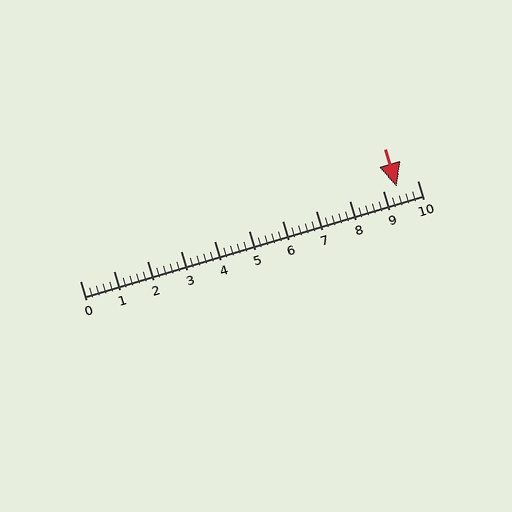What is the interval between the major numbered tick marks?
The major tick marks are spaced 1 units apart.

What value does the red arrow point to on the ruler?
The red arrow points to approximately 9.4.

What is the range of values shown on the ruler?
The ruler shows values from 0 to 10.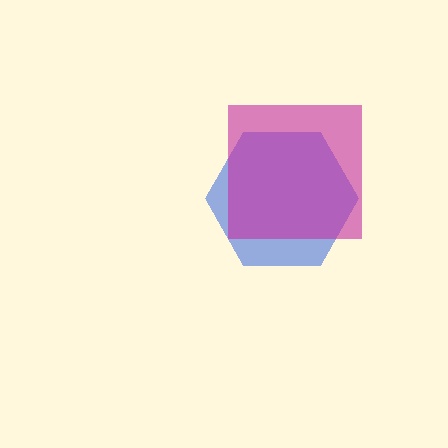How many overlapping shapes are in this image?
There are 2 overlapping shapes in the image.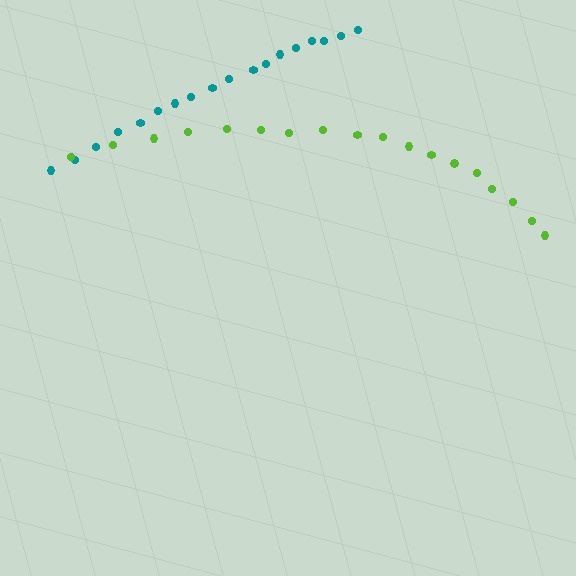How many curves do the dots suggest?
There are 2 distinct paths.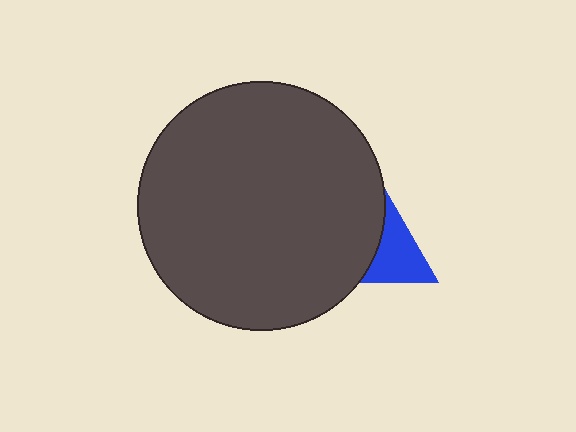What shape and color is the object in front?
The object in front is a dark gray circle.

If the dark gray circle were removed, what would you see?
You would see the complete blue triangle.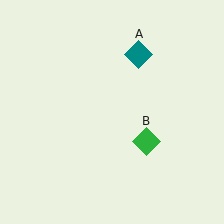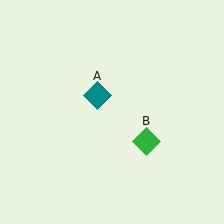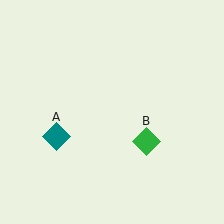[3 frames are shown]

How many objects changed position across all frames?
1 object changed position: teal diamond (object A).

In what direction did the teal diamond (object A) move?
The teal diamond (object A) moved down and to the left.